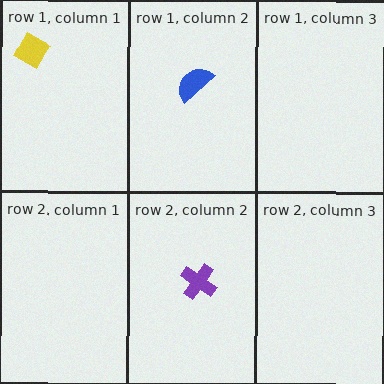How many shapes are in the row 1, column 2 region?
1.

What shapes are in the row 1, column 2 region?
The blue semicircle.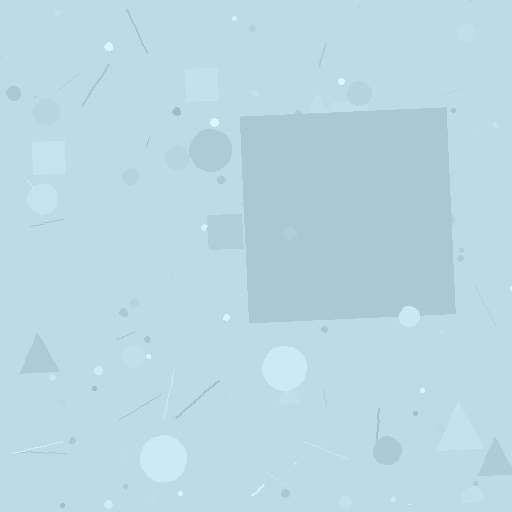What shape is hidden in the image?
A square is hidden in the image.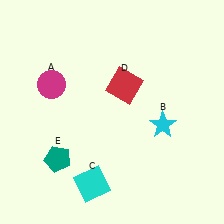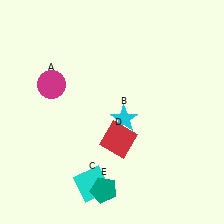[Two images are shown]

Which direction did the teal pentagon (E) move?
The teal pentagon (E) moved right.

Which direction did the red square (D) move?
The red square (D) moved down.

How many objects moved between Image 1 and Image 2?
3 objects moved between the two images.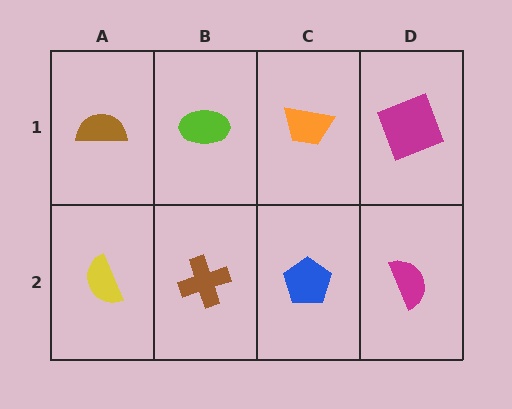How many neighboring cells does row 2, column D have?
2.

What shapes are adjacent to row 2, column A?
A brown semicircle (row 1, column A), a brown cross (row 2, column B).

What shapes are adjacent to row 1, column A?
A yellow semicircle (row 2, column A), a lime ellipse (row 1, column B).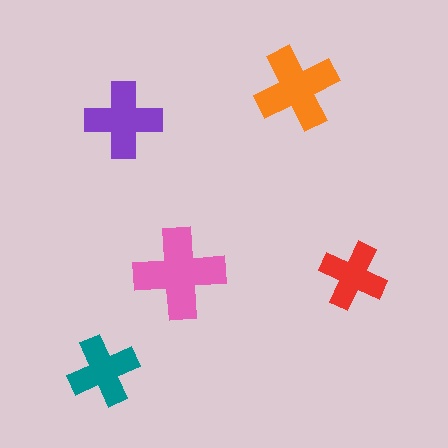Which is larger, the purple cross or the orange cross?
The orange one.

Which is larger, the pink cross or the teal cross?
The pink one.